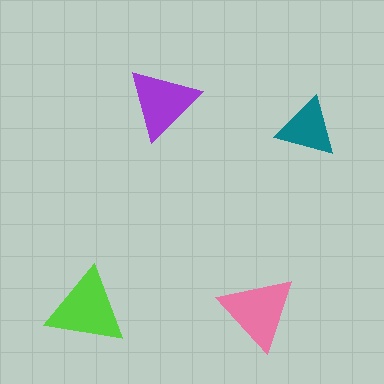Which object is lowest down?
The pink triangle is bottommost.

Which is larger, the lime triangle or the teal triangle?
The lime one.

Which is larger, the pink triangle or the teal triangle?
The pink one.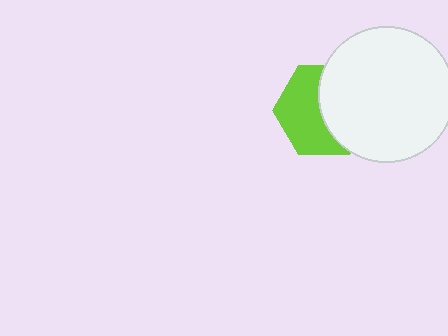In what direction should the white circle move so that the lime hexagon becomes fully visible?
The white circle should move right. That is the shortest direction to clear the overlap and leave the lime hexagon fully visible.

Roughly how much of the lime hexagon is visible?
About half of it is visible (roughly 52%).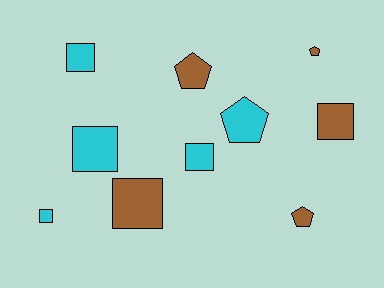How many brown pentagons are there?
There are 3 brown pentagons.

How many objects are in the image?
There are 10 objects.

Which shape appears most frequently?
Square, with 6 objects.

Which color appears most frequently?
Brown, with 5 objects.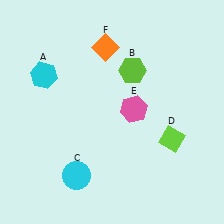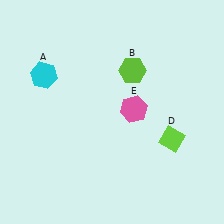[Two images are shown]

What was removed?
The cyan circle (C), the orange diamond (F) were removed in Image 2.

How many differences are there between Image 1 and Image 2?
There are 2 differences between the two images.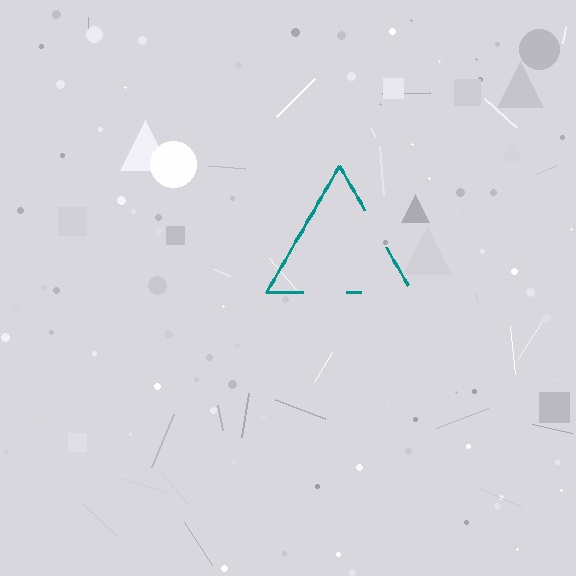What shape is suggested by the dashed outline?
The dashed outline suggests a triangle.